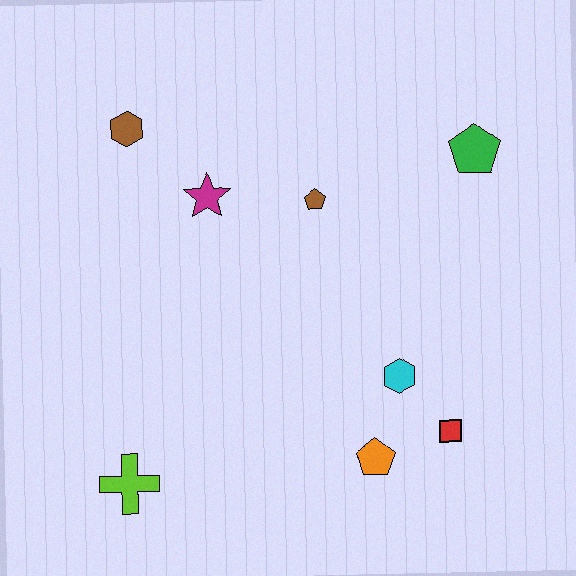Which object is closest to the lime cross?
The orange pentagon is closest to the lime cross.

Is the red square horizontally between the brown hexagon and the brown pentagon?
No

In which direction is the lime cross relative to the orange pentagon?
The lime cross is to the left of the orange pentagon.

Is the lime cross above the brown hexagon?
No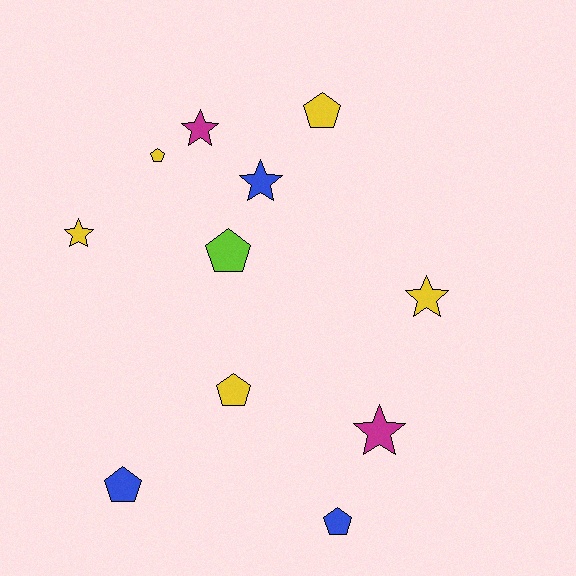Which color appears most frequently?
Yellow, with 5 objects.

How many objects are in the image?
There are 11 objects.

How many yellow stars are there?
There are 2 yellow stars.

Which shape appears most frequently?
Pentagon, with 6 objects.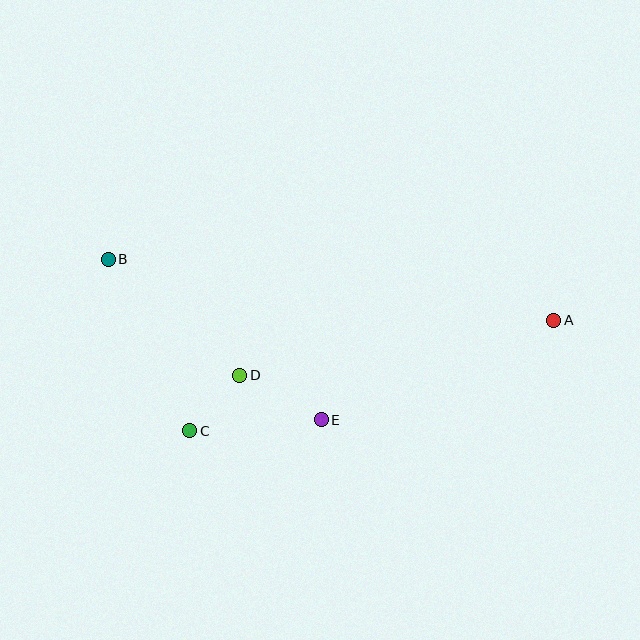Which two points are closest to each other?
Points C and D are closest to each other.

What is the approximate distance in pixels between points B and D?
The distance between B and D is approximately 175 pixels.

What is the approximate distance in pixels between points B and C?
The distance between B and C is approximately 190 pixels.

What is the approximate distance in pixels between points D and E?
The distance between D and E is approximately 93 pixels.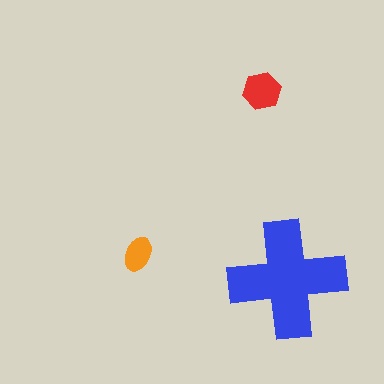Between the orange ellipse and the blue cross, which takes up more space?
The blue cross.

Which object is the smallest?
The orange ellipse.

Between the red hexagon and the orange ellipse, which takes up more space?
The red hexagon.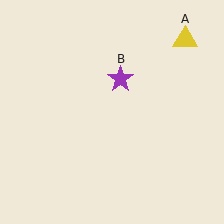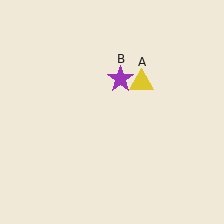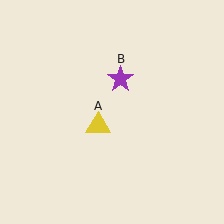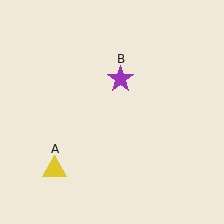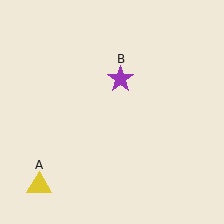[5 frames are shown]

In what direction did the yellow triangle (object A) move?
The yellow triangle (object A) moved down and to the left.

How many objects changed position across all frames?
1 object changed position: yellow triangle (object A).